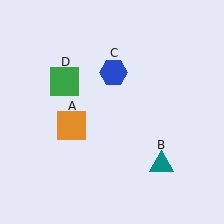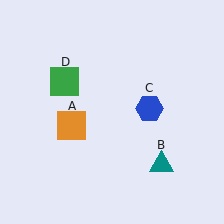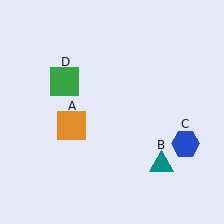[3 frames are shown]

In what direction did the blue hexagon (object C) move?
The blue hexagon (object C) moved down and to the right.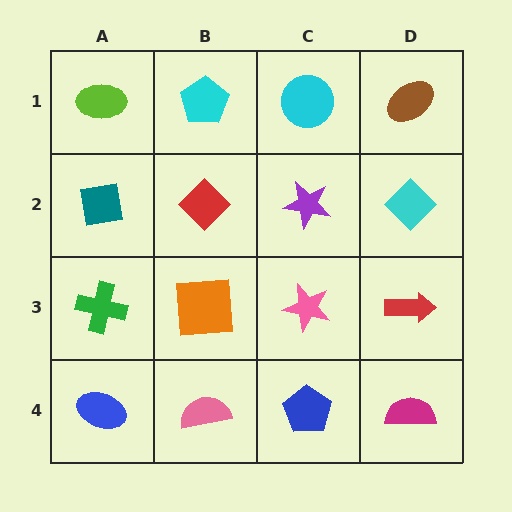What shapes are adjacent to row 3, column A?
A teal square (row 2, column A), a blue ellipse (row 4, column A), an orange square (row 3, column B).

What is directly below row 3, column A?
A blue ellipse.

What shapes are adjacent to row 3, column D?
A cyan diamond (row 2, column D), a magenta semicircle (row 4, column D), a pink star (row 3, column C).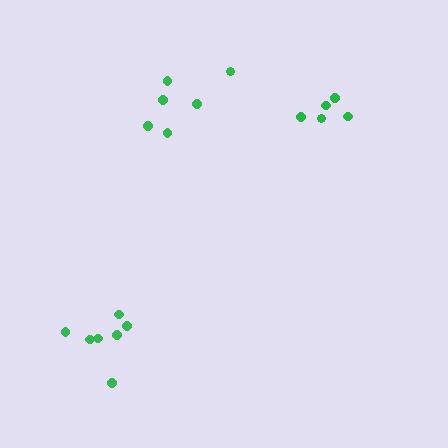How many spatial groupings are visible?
There are 3 spatial groupings.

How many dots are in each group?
Group 1: 7 dots, Group 2: 5 dots, Group 3: 6 dots (18 total).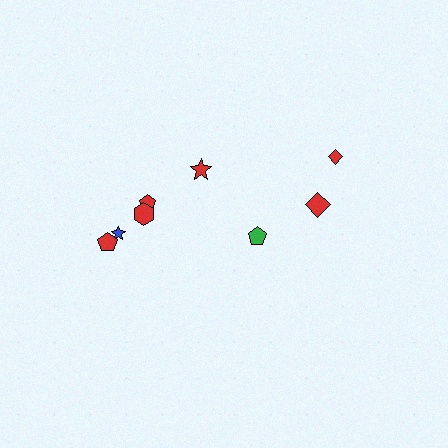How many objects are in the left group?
There are 5 objects.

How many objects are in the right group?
There are 3 objects.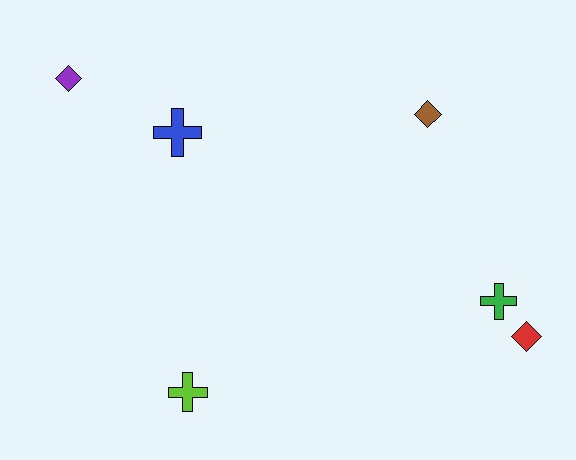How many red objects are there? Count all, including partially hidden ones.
There is 1 red object.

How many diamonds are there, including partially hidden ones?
There are 3 diamonds.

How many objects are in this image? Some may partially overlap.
There are 6 objects.